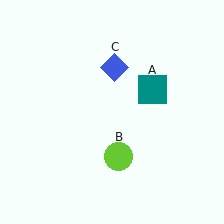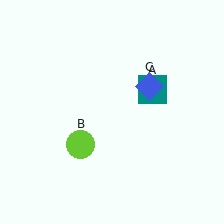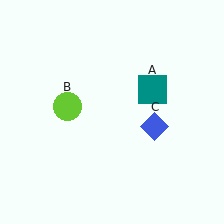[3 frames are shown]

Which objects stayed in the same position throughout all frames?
Teal square (object A) remained stationary.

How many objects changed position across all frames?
2 objects changed position: lime circle (object B), blue diamond (object C).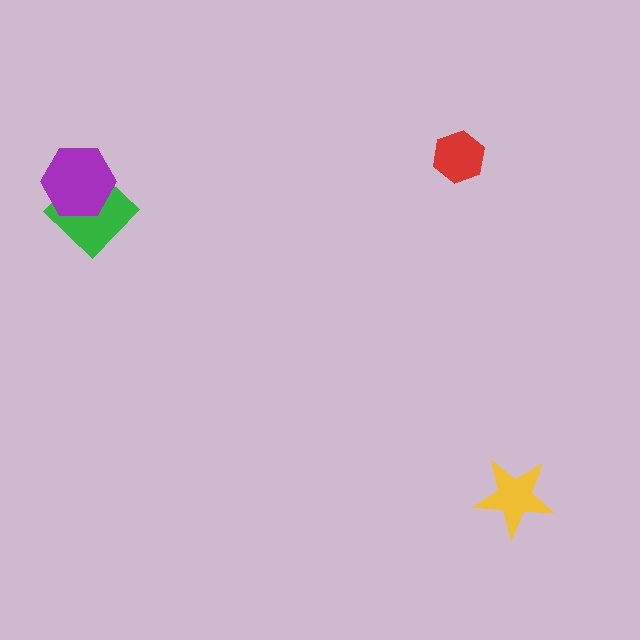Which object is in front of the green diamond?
The purple hexagon is in front of the green diamond.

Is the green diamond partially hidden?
Yes, it is partially covered by another shape.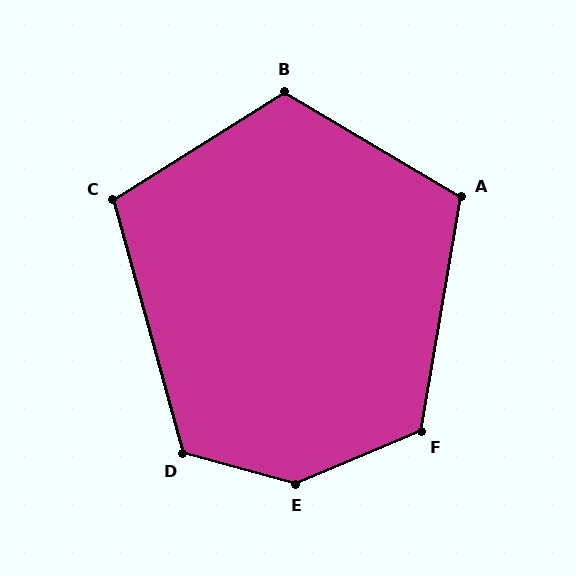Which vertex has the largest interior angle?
E, at approximately 142 degrees.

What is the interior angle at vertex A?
Approximately 111 degrees (obtuse).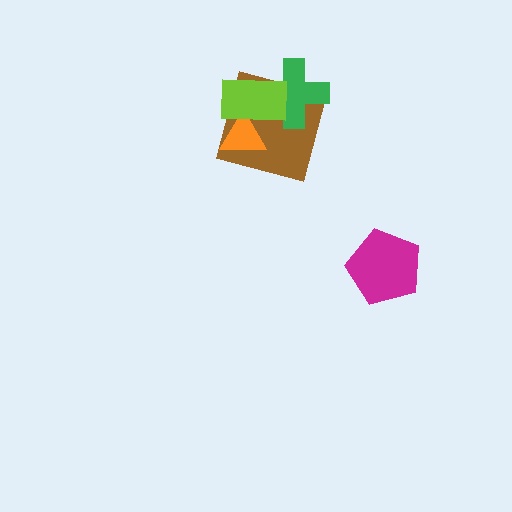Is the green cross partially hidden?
Yes, it is partially covered by another shape.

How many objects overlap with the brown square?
3 objects overlap with the brown square.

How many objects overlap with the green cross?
2 objects overlap with the green cross.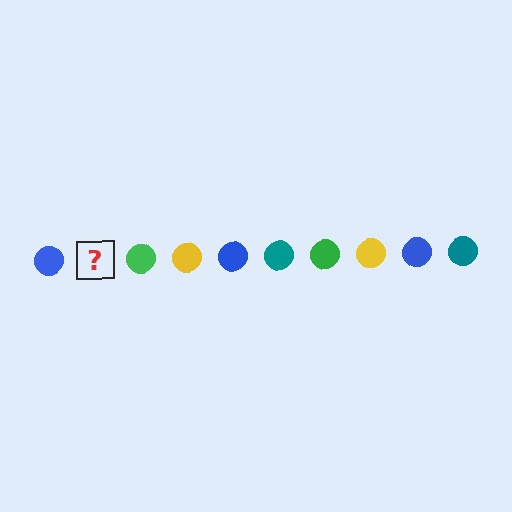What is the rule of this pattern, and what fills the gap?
The rule is that the pattern cycles through blue, teal, green, yellow circles. The gap should be filled with a teal circle.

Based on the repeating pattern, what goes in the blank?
The blank should be a teal circle.